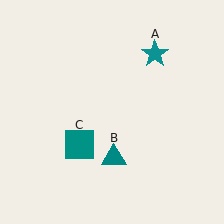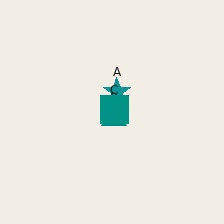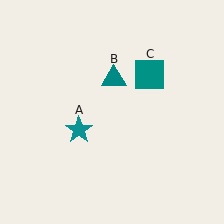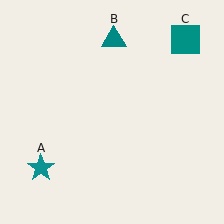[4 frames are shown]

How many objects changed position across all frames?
3 objects changed position: teal star (object A), teal triangle (object B), teal square (object C).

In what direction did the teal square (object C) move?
The teal square (object C) moved up and to the right.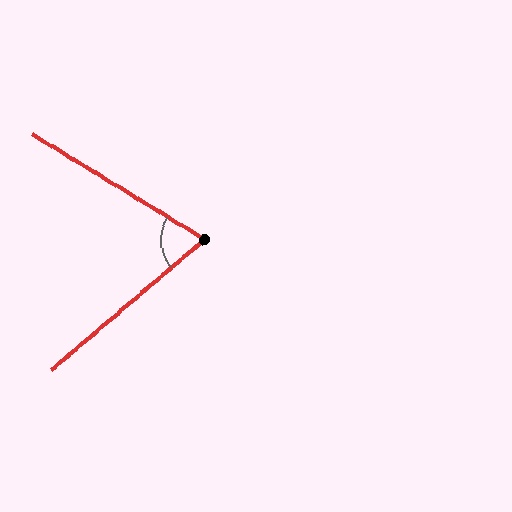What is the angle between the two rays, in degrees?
Approximately 72 degrees.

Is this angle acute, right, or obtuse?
It is acute.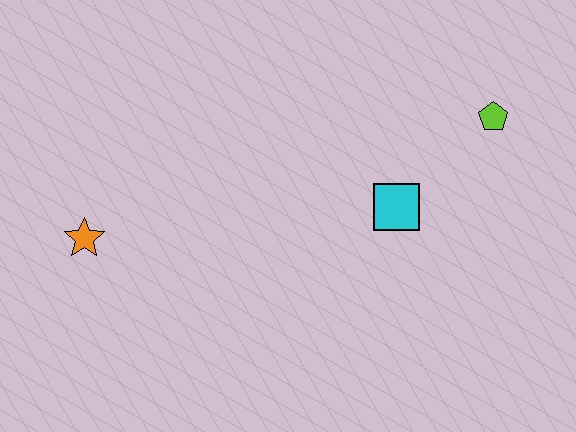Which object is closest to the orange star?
The cyan square is closest to the orange star.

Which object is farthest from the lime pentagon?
The orange star is farthest from the lime pentagon.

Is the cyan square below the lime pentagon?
Yes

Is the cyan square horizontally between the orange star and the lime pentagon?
Yes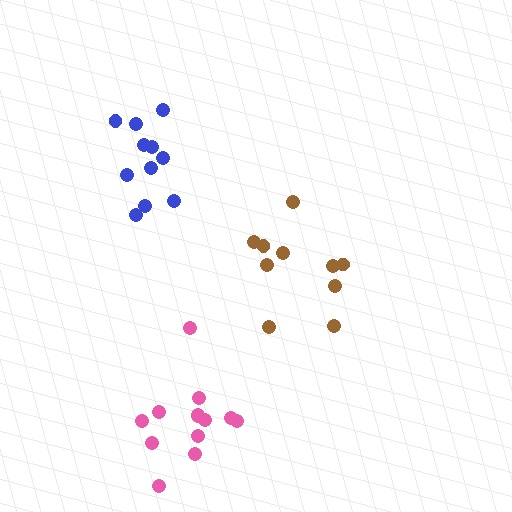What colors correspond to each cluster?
The clusters are colored: brown, blue, pink.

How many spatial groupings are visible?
There are 3 spatial groupings.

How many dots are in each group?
Group 1: 10 dots, Group 2: 11 dots, Group 3: 13 dots (34 total).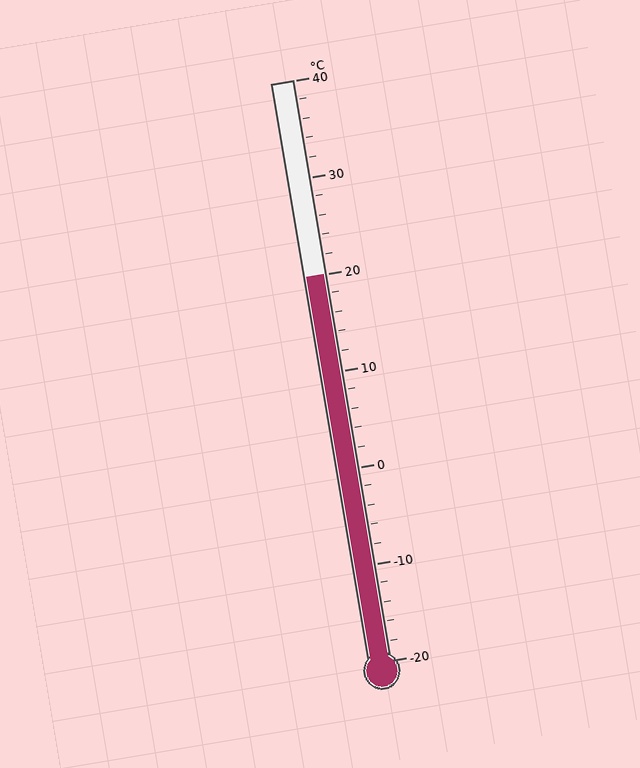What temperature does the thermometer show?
The thermometer shows approximately 20°C.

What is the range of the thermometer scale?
The thermometer scale ranges from -20°C to 40°C.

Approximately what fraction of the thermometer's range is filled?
The thermometer is filled to approximately 65% of its range.